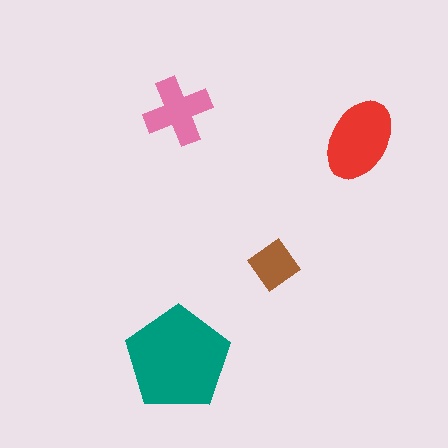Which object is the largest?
The teal pentagon.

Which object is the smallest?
The brown diamond.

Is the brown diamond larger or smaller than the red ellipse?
Smaller.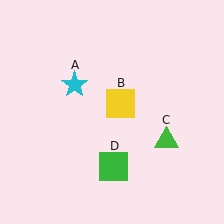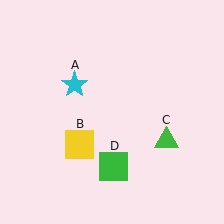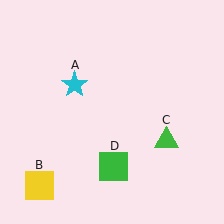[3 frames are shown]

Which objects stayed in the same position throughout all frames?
Cyan star (object A) and green triangle (object C) and green square (object D) remained stationary.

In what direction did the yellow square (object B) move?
The yellow square (object B) moved down and to the left.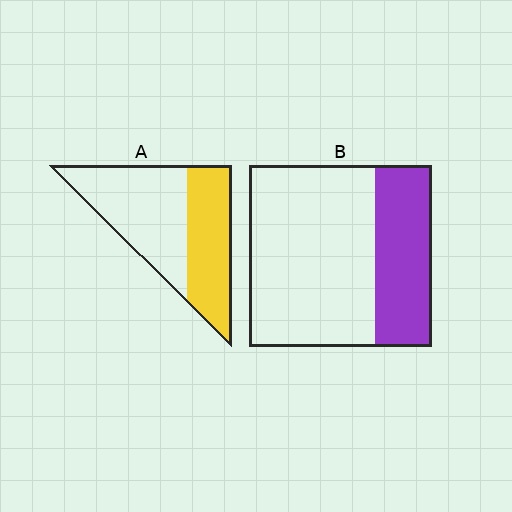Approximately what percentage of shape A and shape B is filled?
A is approximately 45% and B is approximately 30%.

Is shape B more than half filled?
No.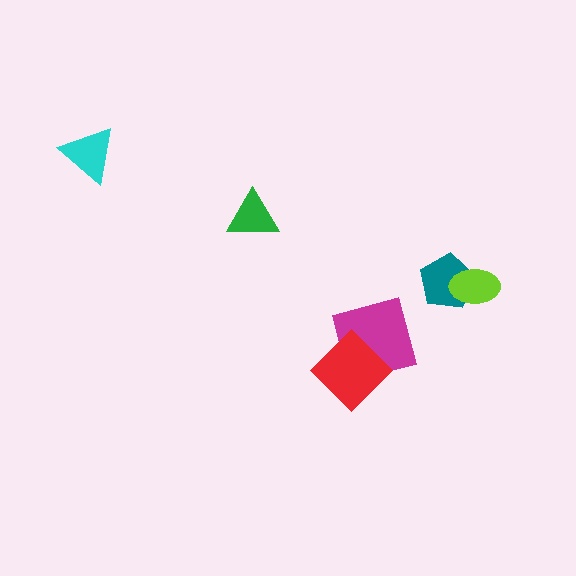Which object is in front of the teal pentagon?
The lime ellipse is in front of the teal pentagon.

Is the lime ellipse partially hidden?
No, no other shape covers it.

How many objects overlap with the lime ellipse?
1 object overlaps with the lime ellipse.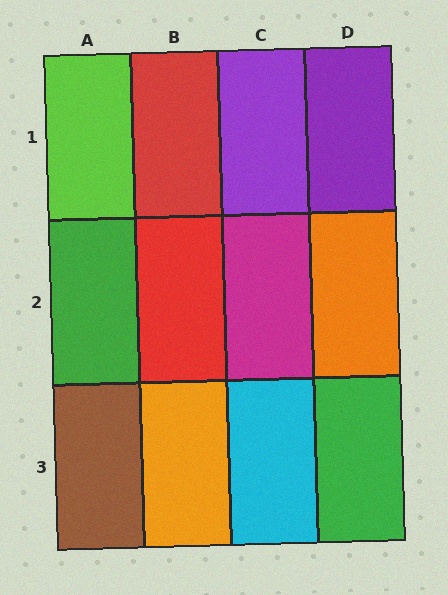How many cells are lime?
1 cell is lime.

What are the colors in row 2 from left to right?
Green, red, magenta, orange.